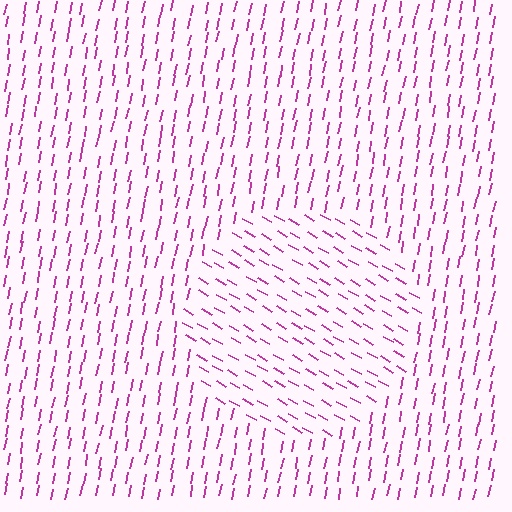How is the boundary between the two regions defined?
The boundary is defined purely by a change in line orientation (approximately 71 degrees difference). All lines are the same color and thickness.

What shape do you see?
I see a circle.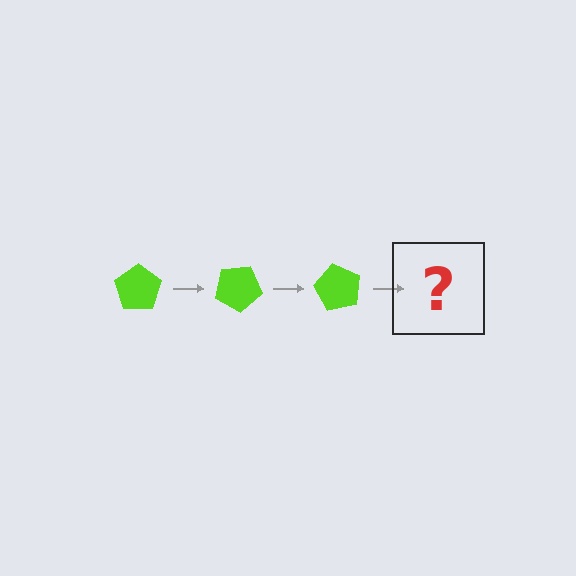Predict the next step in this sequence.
The next step is a lime pentagon rotated 90 degrees.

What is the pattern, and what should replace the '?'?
The pattern is that the pentagon rotates 30 degrees each step. The '?' should be a lime pentagon rotated 90 degrees.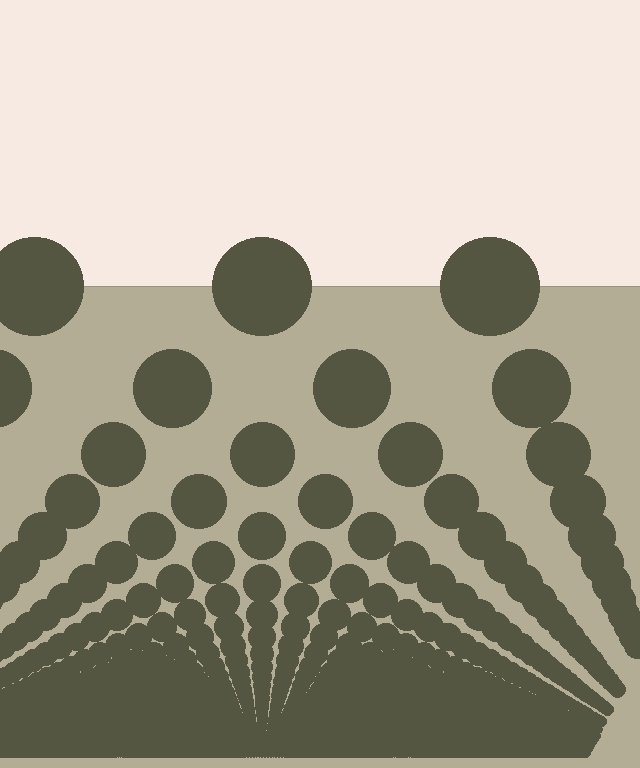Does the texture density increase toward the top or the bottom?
Density increases toward the bottom.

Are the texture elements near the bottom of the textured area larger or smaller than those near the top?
Smaller. The gradient is inverted — elements near the bottom are smaller and denser.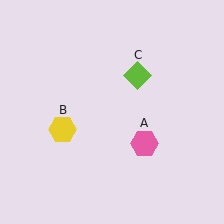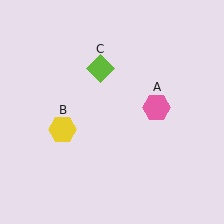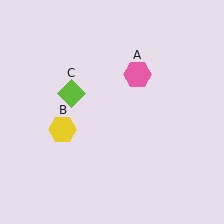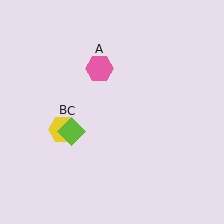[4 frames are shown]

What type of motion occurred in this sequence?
The pink hexagon (object A), lime diamond (object C) rotated counterclockwise around the center of the scene.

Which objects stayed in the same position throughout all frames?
Yellow hexagon (object B) remained stationary.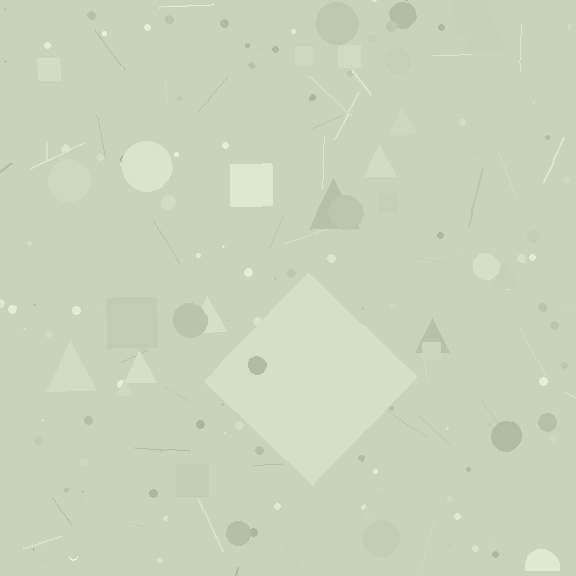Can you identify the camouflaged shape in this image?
The camouflaged shape is a diamond.